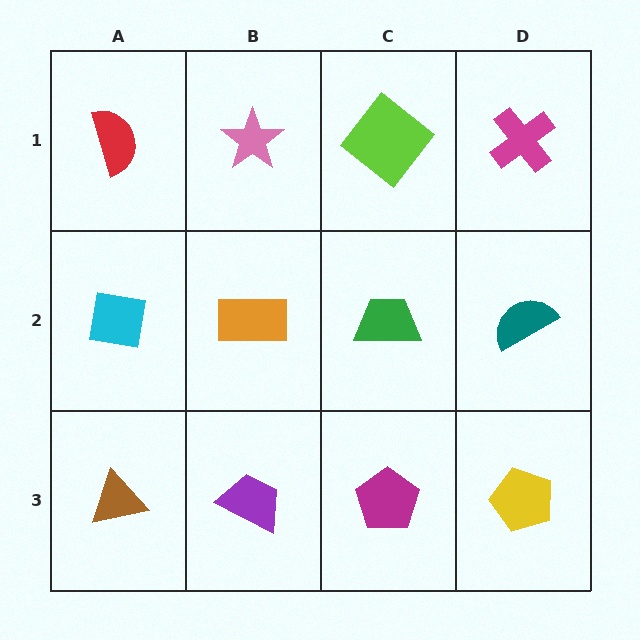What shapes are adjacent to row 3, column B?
An orange rectangle (row 2, column B), a brown triangle (row 3, column A), a magenta pentagon (row 3, column C).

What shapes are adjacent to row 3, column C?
A green trapezoid (row 2, column C), a purple trapezoid (row 3, column B), a yellow pentagon (row 3, column D).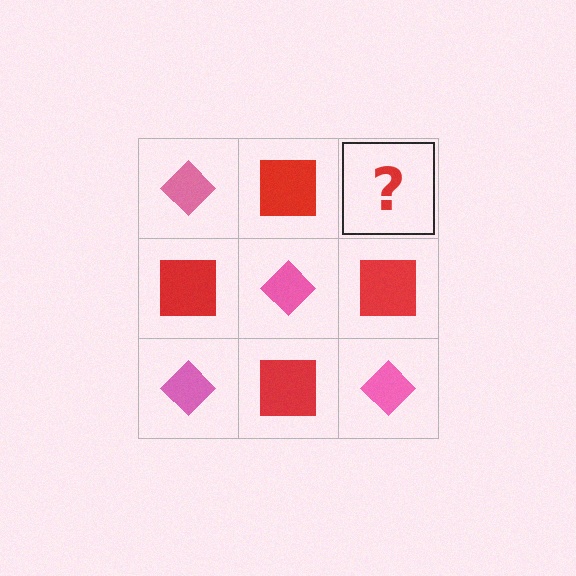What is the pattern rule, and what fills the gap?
The rule is that it alternates pink diamond and red square in a checkerboard pattern. The gap should be filled with a pink diamond.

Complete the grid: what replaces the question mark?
The question mark should be replaced with a pink diamond.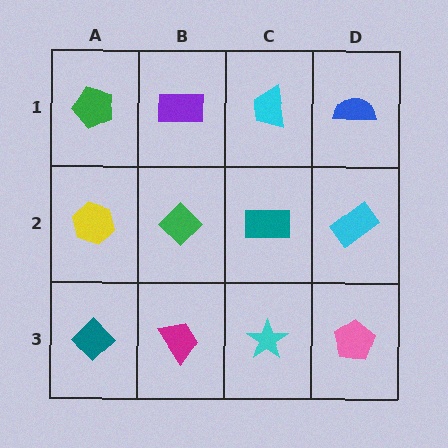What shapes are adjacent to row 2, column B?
A purple rectangle (row 1, column B), a magenta trapezoid (row 3, column B), a yellow hexagon (row 2, column A), a teal rectangle (row 2, column C).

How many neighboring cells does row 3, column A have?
2.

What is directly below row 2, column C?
A cyan star.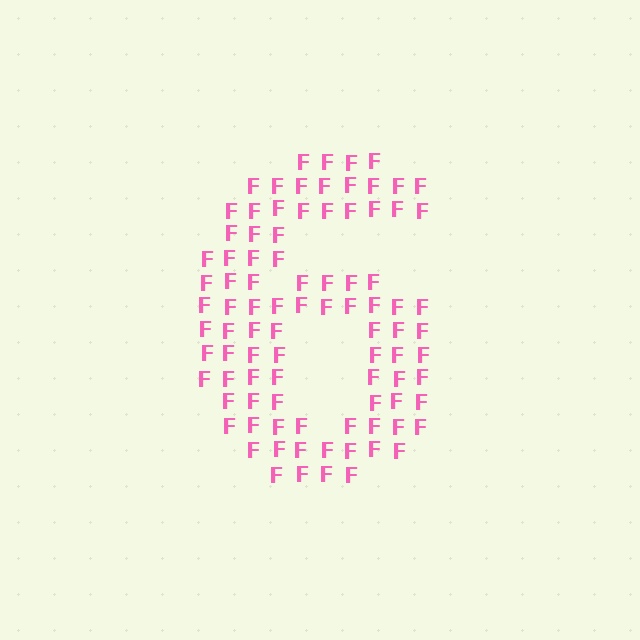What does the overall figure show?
The overall figure shows the digit 6.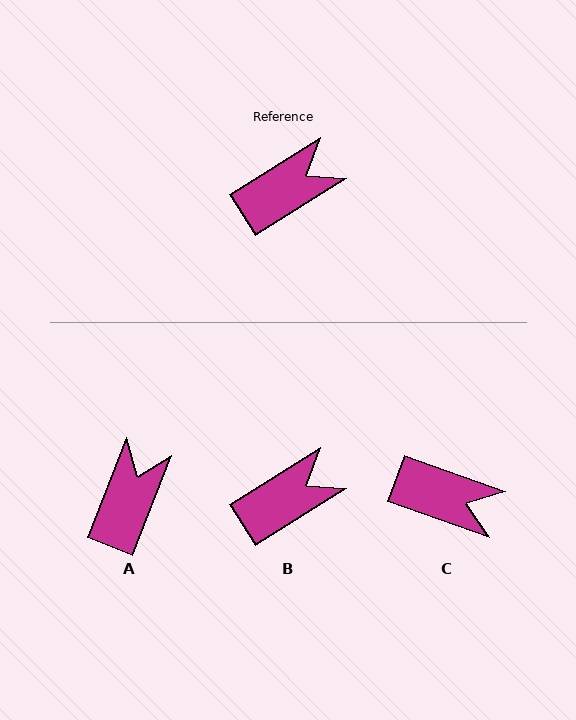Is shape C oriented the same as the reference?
No, it is off by about 51 degrees.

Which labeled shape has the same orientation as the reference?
B.